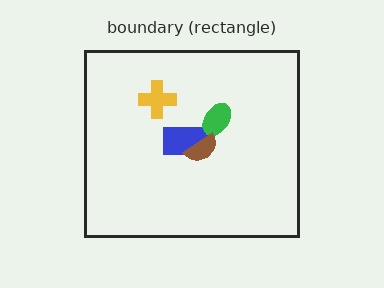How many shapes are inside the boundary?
4 inside, 0 outside.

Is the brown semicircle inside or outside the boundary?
Inside.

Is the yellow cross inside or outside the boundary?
Inside.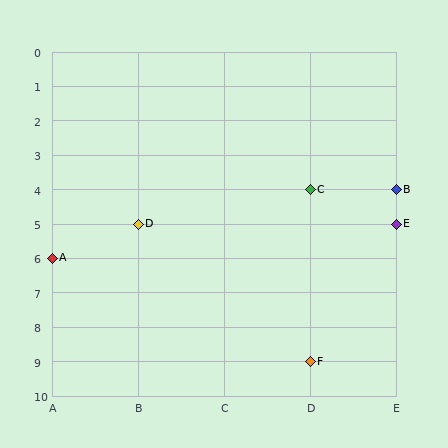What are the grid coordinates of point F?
Point F is at grid coordinates (D, 9).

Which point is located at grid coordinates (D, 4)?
Point C is at (D, 4).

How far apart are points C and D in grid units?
Points C and D are 2 columns and 1 row apart (about 2.2 grid units diagonally).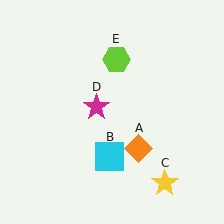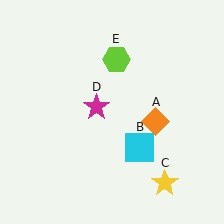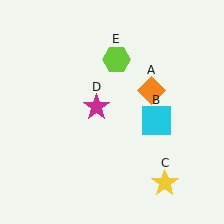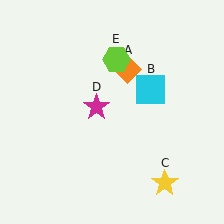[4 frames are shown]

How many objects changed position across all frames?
2 objects changed position: orange diamond (object A), cyan square (object B).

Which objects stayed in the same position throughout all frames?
Yellow star (object C) and magenta star (object D) and lime hexagon (object E) remained stationary.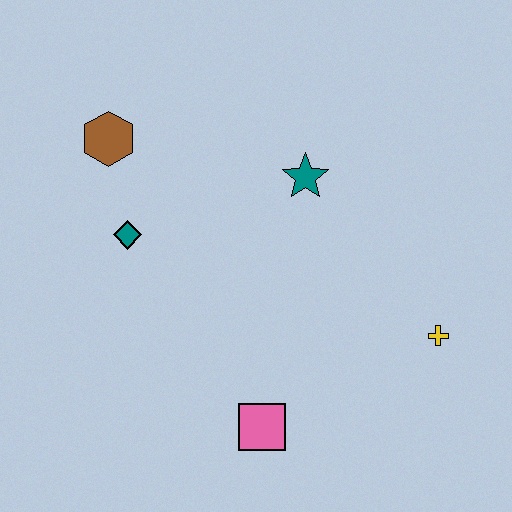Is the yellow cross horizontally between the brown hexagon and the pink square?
No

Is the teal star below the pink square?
No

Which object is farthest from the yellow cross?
The brown hexagon is farthest from the yellow cross.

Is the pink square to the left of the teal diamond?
No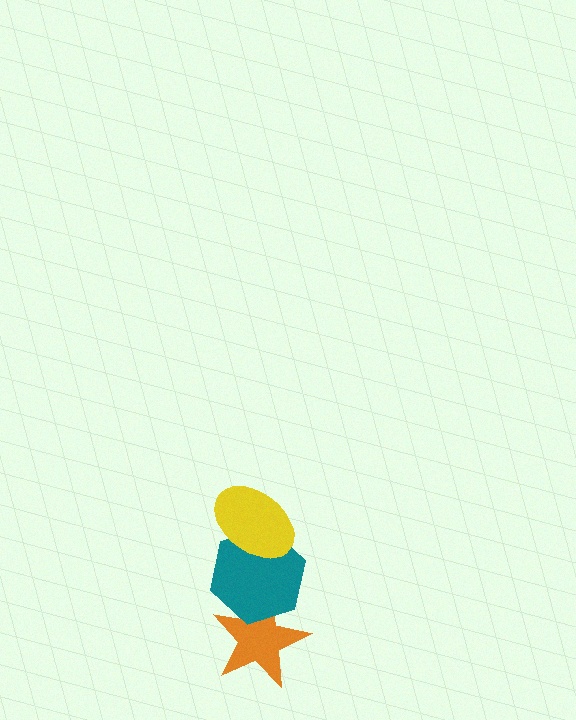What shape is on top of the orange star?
The teal hexagon is on top of the orange star.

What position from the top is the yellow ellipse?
The yellow ellipse is 1st from the top.